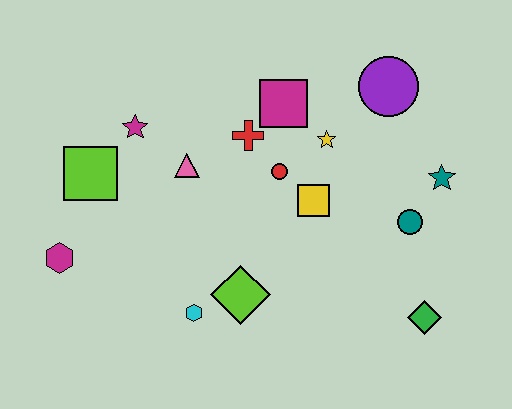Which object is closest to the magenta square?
The red cross is closest to the magenta square.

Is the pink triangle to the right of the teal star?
No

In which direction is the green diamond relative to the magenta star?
The green diamond is to the right of the magenta star.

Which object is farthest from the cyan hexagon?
The purple circle is farthest from the cyan hexagon.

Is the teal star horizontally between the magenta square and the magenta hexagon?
No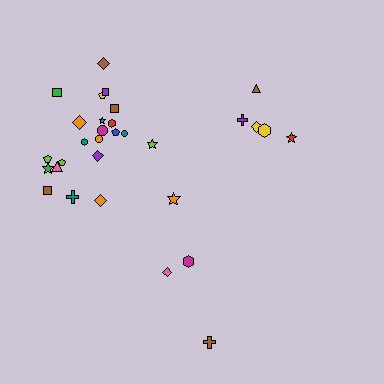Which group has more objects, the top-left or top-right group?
The top-left group.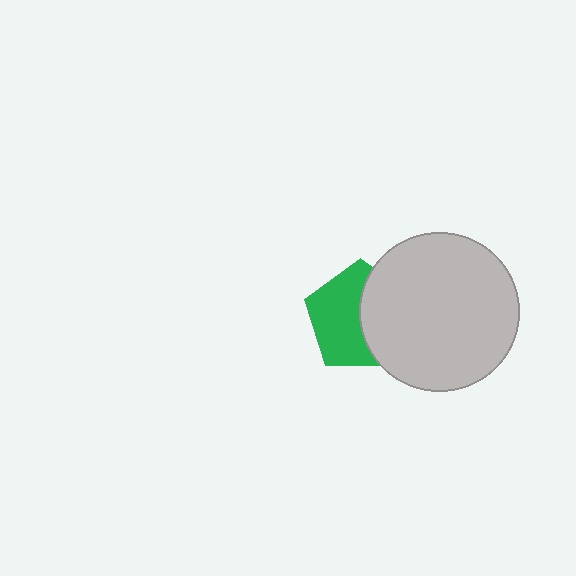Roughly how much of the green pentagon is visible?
About half of it is visible (roughly 55%).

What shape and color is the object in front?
The object in front is a light gray circle.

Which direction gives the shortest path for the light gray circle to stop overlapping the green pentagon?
Moving right gives the shortest separation.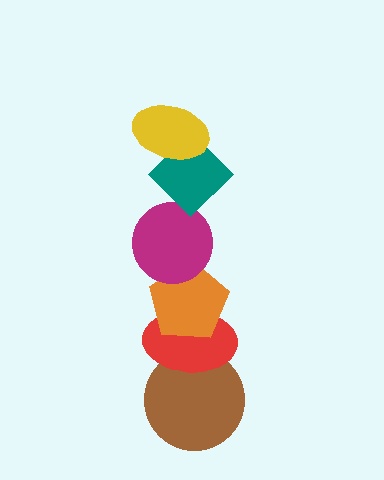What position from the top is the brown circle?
The brown circle is 6th from the top.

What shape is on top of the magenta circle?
The teal diamond is on top of the magenta circle.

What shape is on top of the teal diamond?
The yellow ellipse is on top of the teal diamond.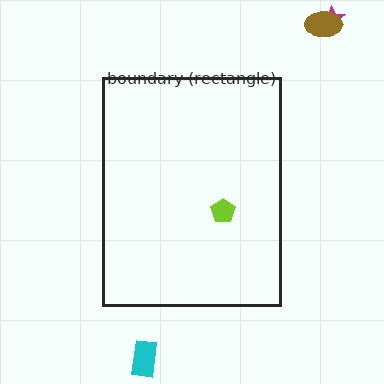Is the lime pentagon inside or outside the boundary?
Inside.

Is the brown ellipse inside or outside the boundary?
Outside.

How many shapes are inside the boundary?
1 inside, 3 outside.